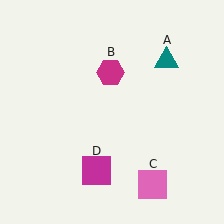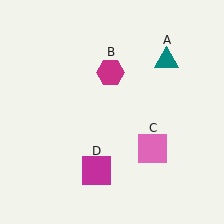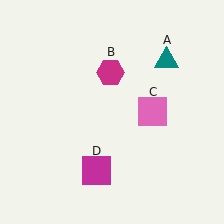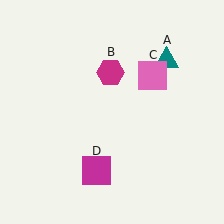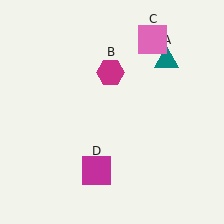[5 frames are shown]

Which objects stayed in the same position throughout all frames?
Teal triangle (object A) and magenta hexagon (object B) and magenta square (object D) remained stationary.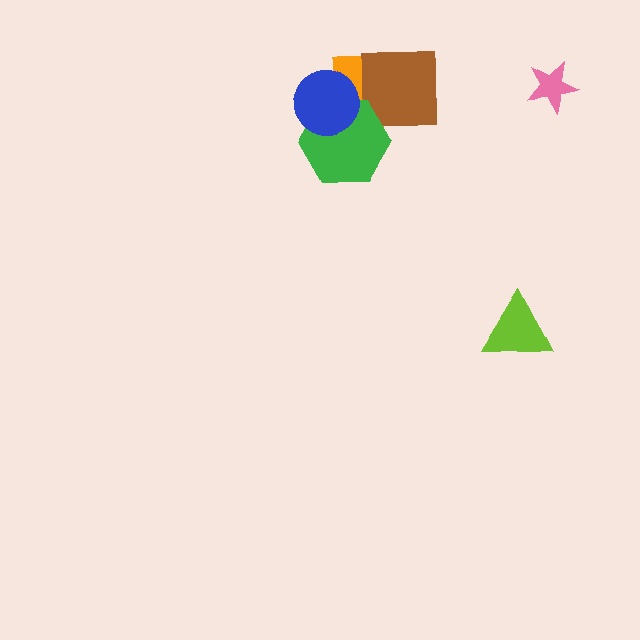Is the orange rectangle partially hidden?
Yes, it is partially covered by another shape.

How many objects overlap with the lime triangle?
0 objects overlap with the lime triangle.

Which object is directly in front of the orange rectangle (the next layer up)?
The brown square is directly in front of the orange rectangle.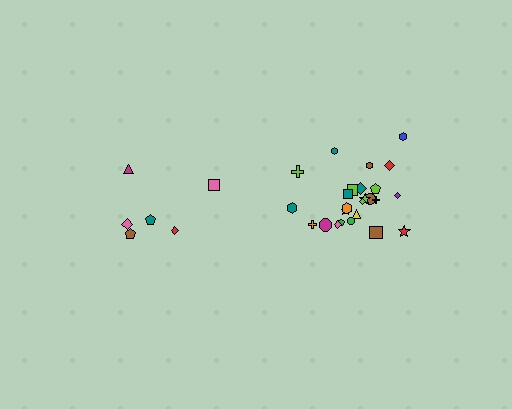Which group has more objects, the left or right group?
The right group.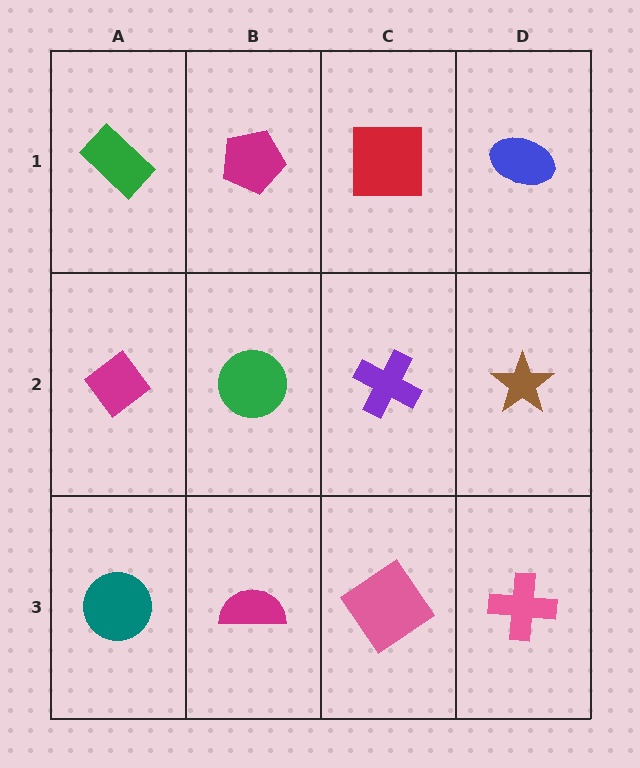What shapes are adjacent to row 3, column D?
A brown star (row 2, column D), a pink diamond (row 3, column C).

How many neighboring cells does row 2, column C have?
4.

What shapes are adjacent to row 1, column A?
A magenta diamond (row 2, column A), a magenta pentagon (row 1, column B).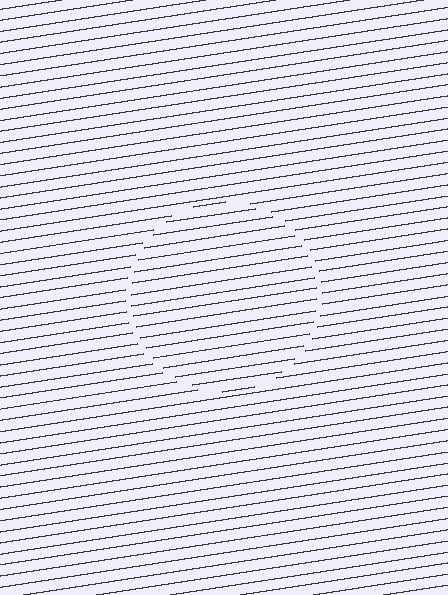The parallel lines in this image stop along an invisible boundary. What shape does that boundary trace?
An illusory circle. The interior of the shape contains the same grating, shifted by half a period — the contour is defined by the phase discontinuity where line-ends from the inner and outer gratings abut.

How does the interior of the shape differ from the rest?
The interior of the shape contains the same grating, shifted by half a period — the contour is defined by the phase discontinuity where line-ends from the inner and outer gratings abut.